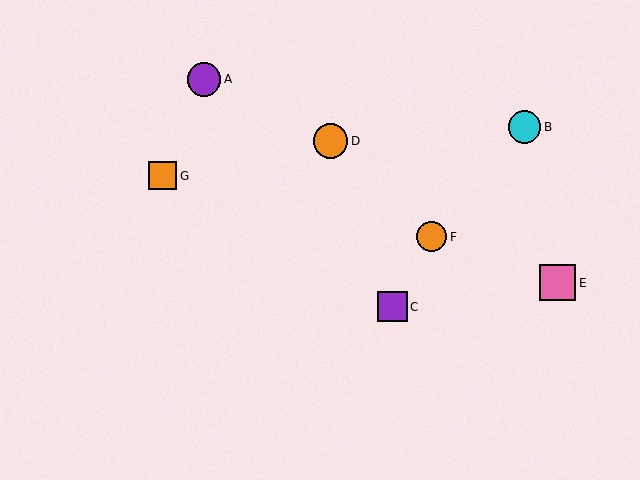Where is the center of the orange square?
The center of the orange square is at (163, 176).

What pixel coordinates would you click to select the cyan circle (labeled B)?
Click at (525, 127) to select the cyan circle B.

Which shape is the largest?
The pink square (labeled E) is the largest.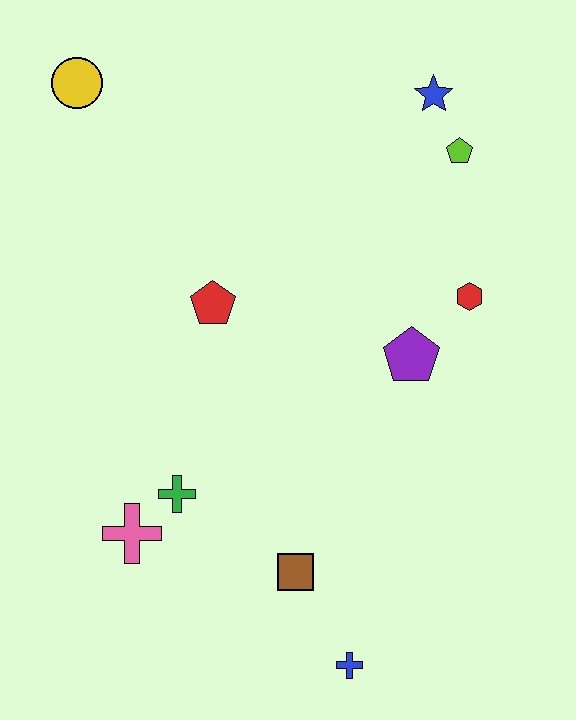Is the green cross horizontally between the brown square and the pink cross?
Yes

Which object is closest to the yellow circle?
The red pentagon is closest to the yellow circle.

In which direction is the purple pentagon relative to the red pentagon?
The purple pentagon is to the right of the red pentagon.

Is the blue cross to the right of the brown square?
Yes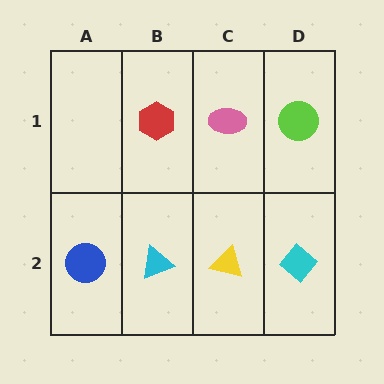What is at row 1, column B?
A red hexagon.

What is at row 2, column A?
A blue circle.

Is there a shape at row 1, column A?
No, that cell is empty.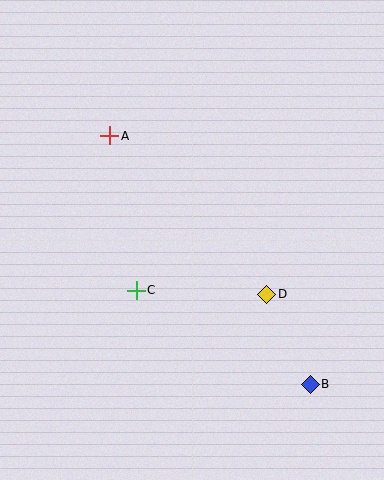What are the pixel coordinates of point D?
Point D is at (267, 295).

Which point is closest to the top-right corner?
Point A is closest to the top-right corner.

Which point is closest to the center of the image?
Point C at (136, 291) is closest to the center.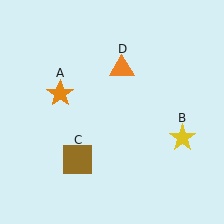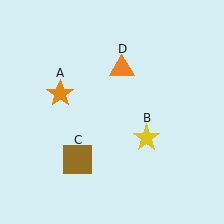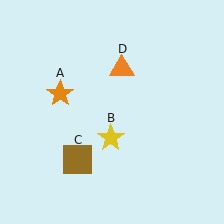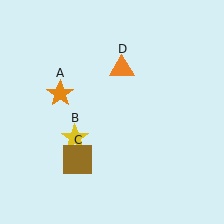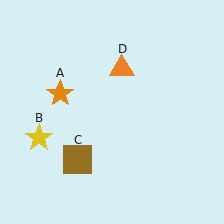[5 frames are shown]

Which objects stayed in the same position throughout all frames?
Orange star (object A) and brown square (object C) and orange triangle (object D) remained stationary.